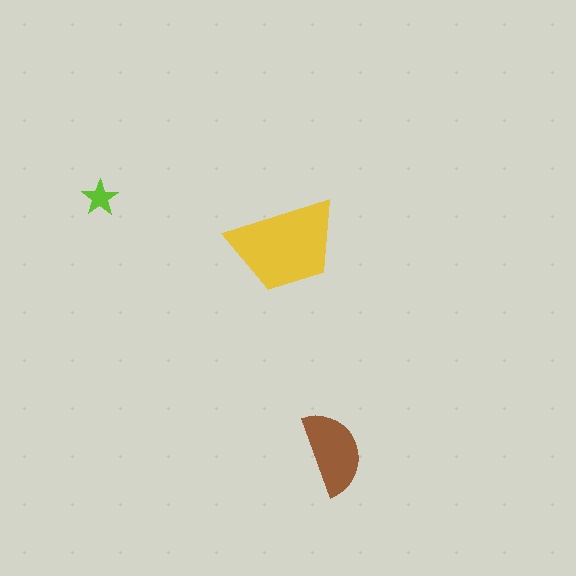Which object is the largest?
The yellow trapezoid.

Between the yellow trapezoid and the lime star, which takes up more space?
The yellow trapezoid.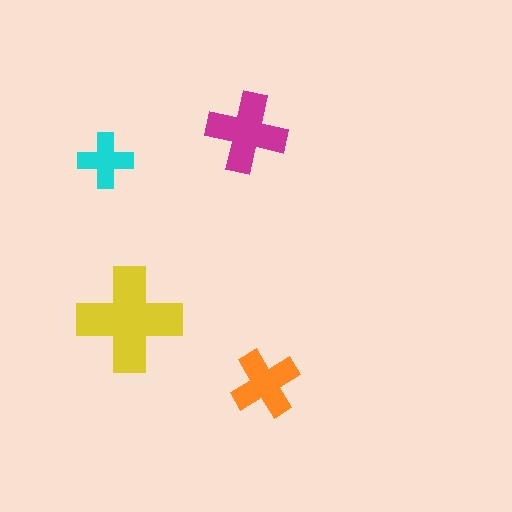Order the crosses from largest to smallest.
the yellow one, the magenta one, the orange one, the cyan one.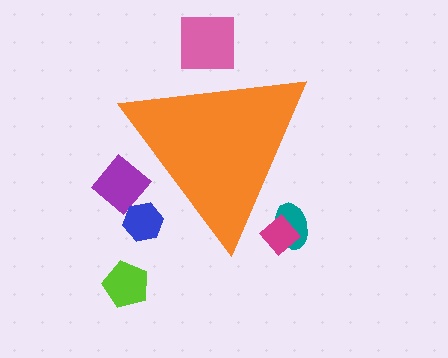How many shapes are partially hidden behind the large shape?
5 shapes are partially hidden.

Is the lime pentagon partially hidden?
No, the lime pentagon is fully visible.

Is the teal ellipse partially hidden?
Yes, the teal ellipse is partially hidden behind the orange triangle.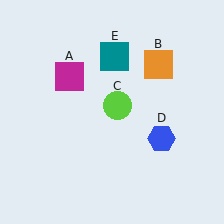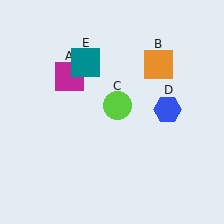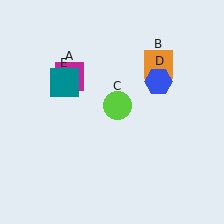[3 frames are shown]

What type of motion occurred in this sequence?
The blue hexagon (object D), teal square (object E) rotated counterclockwise around the center of the scene.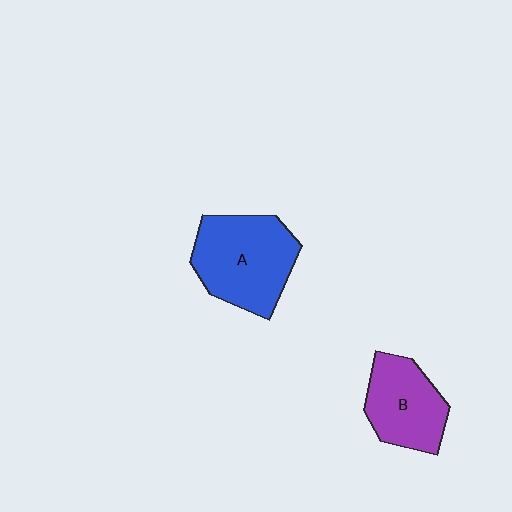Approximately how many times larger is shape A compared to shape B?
Approximately 1.4 times.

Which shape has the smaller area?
Shape B (purple).